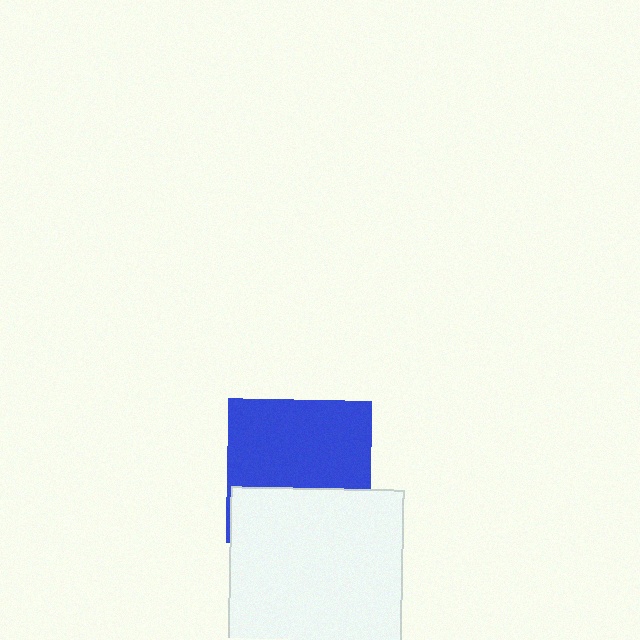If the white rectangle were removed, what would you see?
You would see the complete blue square.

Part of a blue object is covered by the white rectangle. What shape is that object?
It is a square.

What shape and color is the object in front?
The object in front is a white rectangle.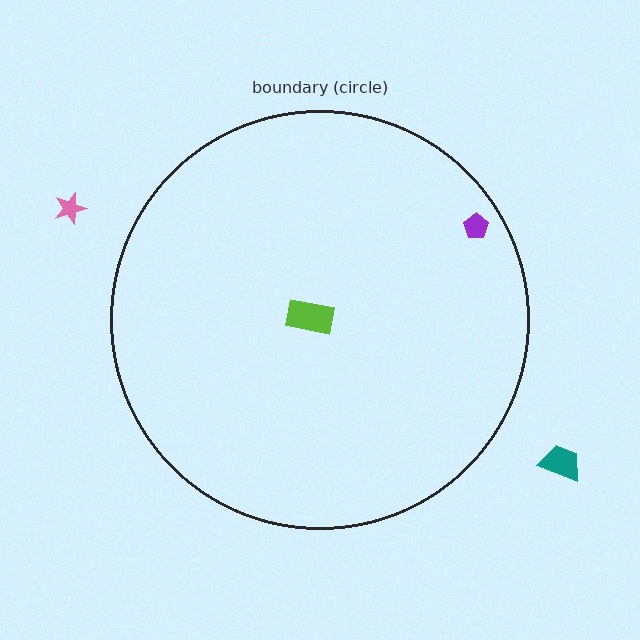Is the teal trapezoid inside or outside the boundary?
Outside.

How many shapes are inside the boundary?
2 inside, 2 outside.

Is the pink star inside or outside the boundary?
Outside.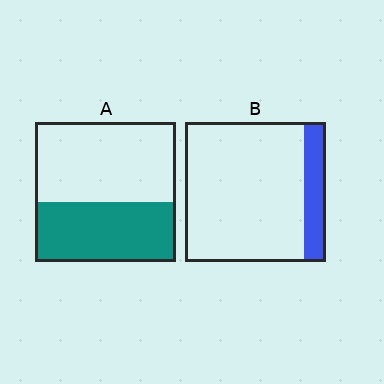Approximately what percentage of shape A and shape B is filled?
A is approximately 45% and B is approximately 15%.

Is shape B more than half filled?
No.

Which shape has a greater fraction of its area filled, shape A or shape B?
Shape A.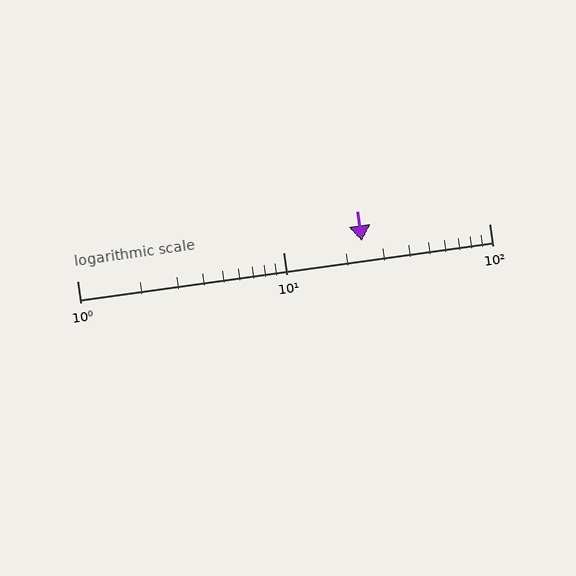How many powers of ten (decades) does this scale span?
The scale spans 2 decades, from 1 to 100.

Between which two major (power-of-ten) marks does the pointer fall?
The pointer is between 10 and 100.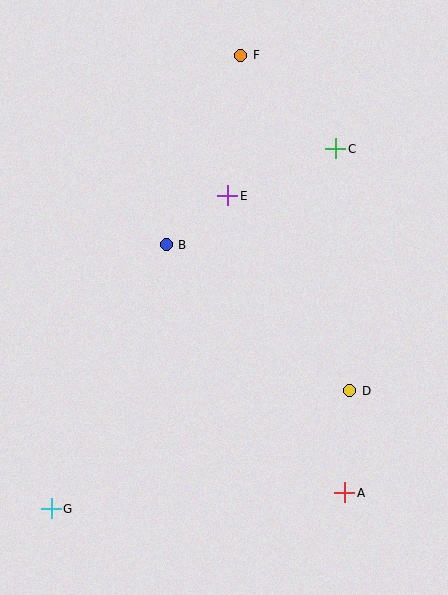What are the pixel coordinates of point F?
Point F is at (241, 55).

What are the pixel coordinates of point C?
Point C is at (336, 149).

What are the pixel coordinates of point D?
Point D is at (350, 391).